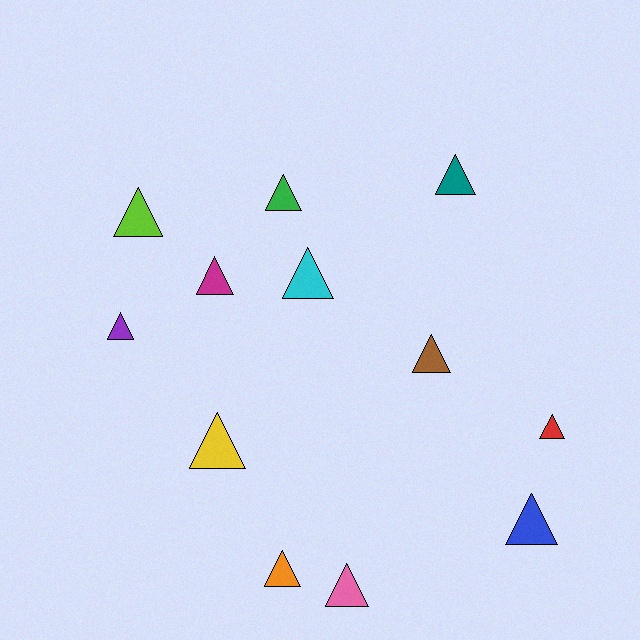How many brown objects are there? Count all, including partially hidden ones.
There is 1 brown object.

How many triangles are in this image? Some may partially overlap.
There are 12 triangles.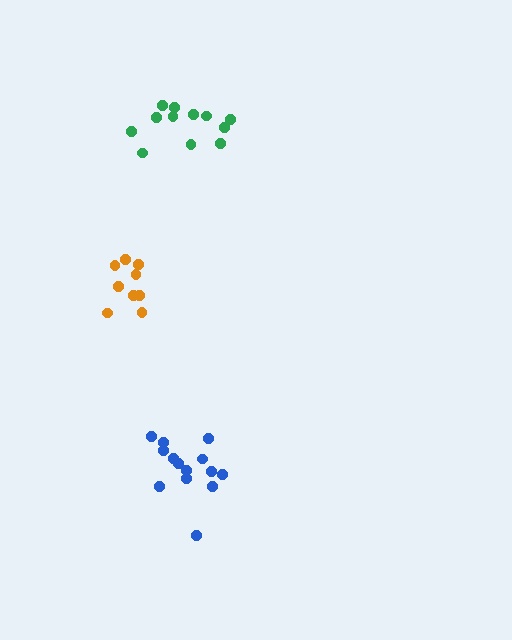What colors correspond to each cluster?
The clusters are colored: orange, green, blue.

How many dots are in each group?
Group 1: 9 dots, Group 2: 12 dots, Group 3: 14 dots (35 total).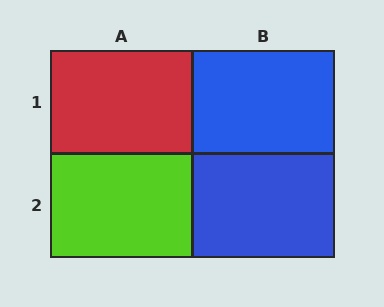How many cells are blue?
2 cells are blue.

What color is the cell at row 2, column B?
Blue.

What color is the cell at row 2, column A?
Lime.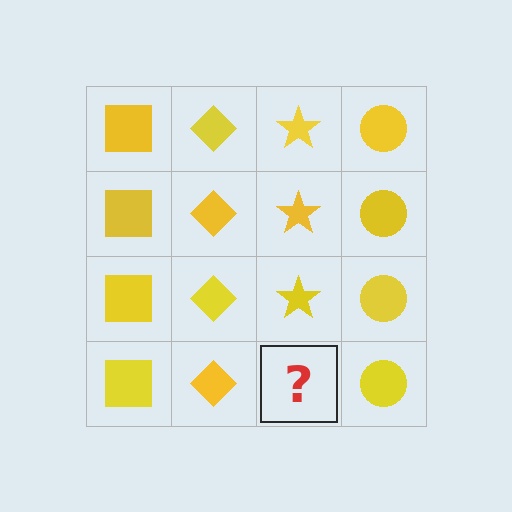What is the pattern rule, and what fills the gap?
The rule is that each column has a consistent shape. The gap should be filled with a yellow star.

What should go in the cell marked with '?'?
The missing cell should contain a yellow star.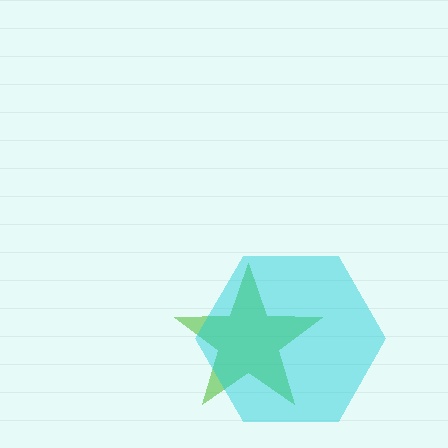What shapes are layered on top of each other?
The layered shapes are: a lime star, a cyan hexagon.